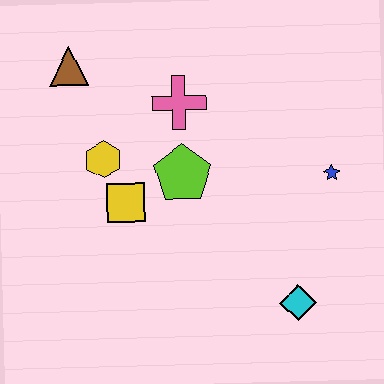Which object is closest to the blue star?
The cyan diamond is closest to the blue star.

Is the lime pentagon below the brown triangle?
Yes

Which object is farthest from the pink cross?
The cyan diamond is farthest from the pink cross.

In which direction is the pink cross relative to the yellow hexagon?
The pink cross is to the right of the yellow hexagon.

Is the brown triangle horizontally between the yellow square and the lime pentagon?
No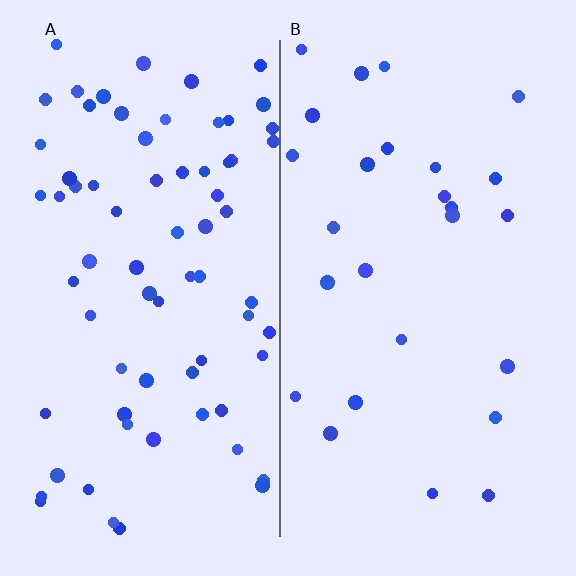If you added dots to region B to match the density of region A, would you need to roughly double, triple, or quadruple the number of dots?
Approximately triple.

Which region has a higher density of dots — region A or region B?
A (the left).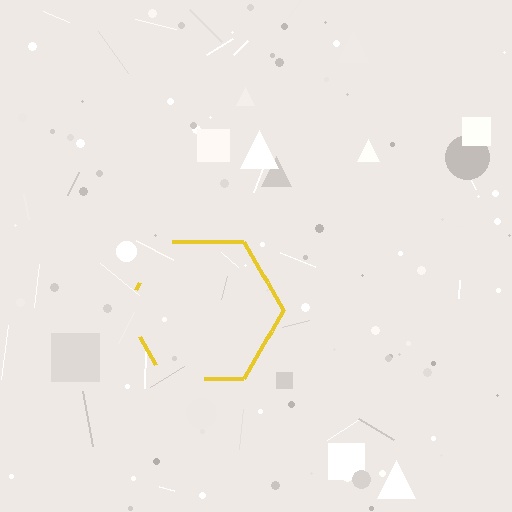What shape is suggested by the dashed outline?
The dashed outline suggests a hexagon.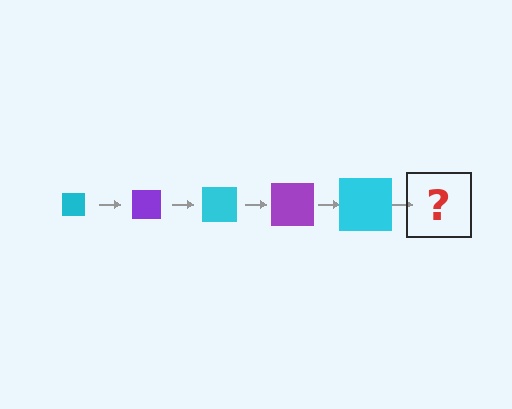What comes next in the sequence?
The next element should be a purple square, larger than the previous one.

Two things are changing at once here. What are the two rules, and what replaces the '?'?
The two rules are that the square grows larger each step and the color cycles through cyan and purple. The '?' should be a purple square, larger than the previous one.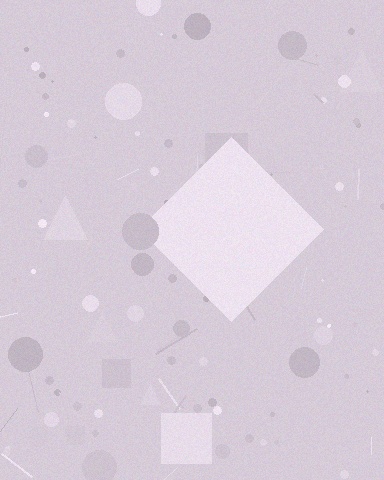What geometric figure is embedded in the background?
A diamond is embedded in the background.